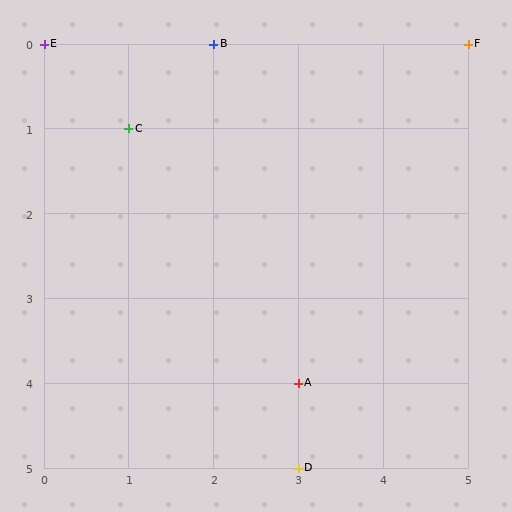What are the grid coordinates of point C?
Point C is at grid coordinates (1, 1).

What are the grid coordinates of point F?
Point F is at grid coordinates (5, 0).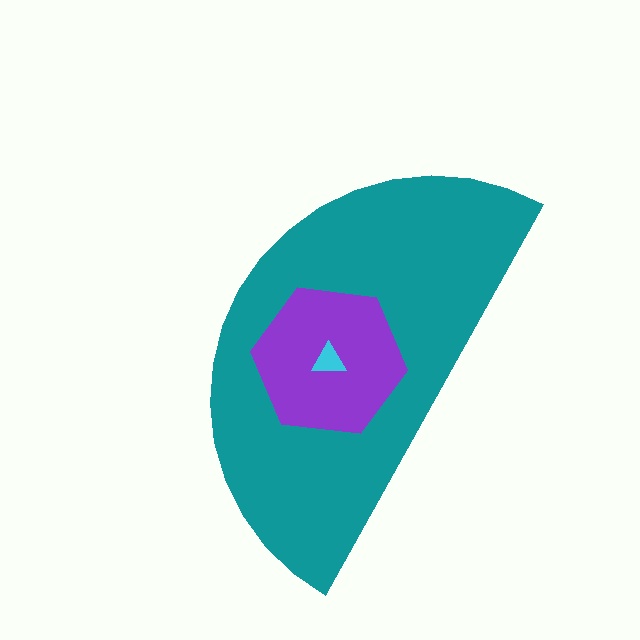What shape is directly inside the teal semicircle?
The purple hexagon.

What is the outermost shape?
The teal semicircle.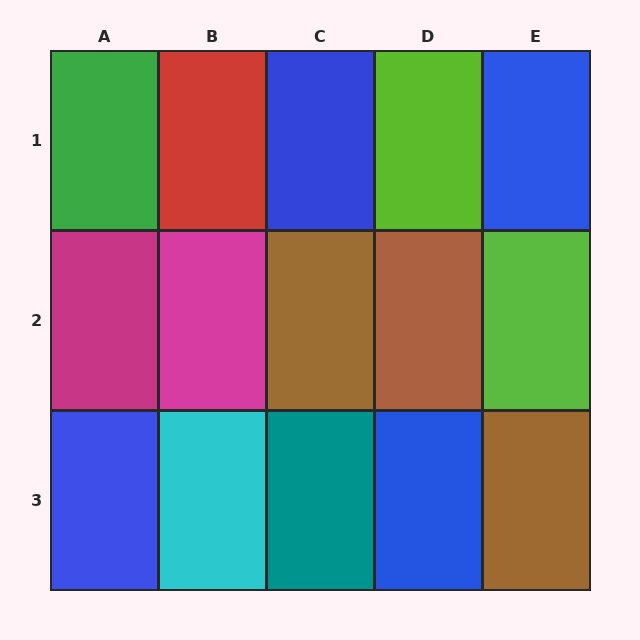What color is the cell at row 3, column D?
Blue.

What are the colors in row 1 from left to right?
Green, red, blue, lime, blue.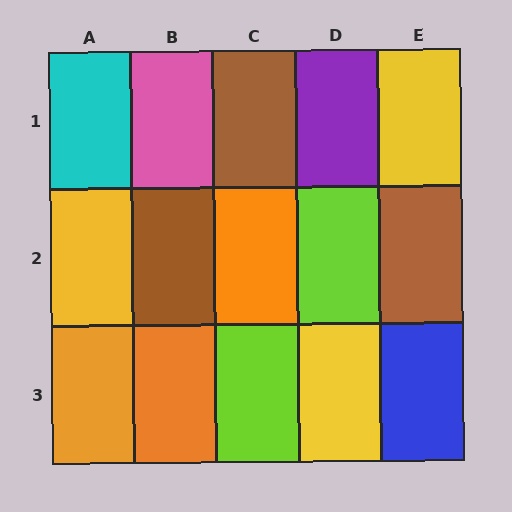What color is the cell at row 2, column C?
Orange.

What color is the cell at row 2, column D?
Lime.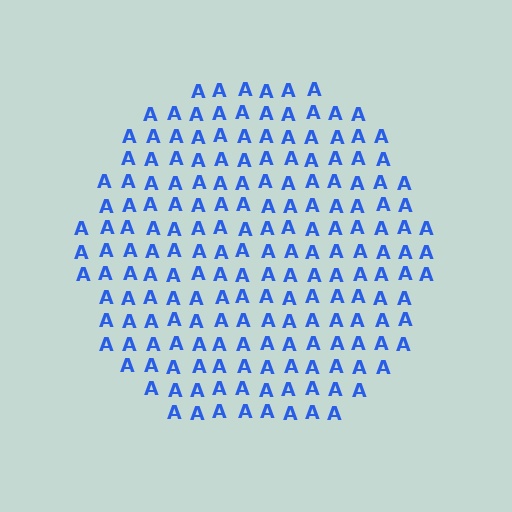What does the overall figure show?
The overall figure shows a circle.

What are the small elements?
The small elements are letter A's.